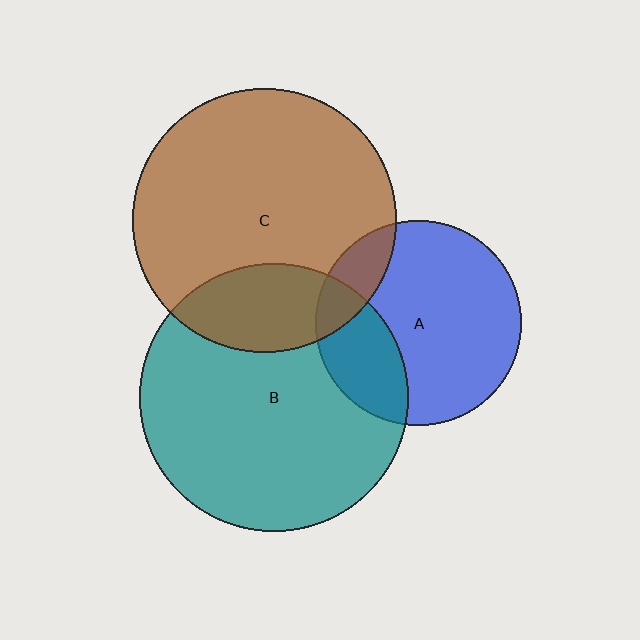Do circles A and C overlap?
Yes.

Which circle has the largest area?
Circle B (teal).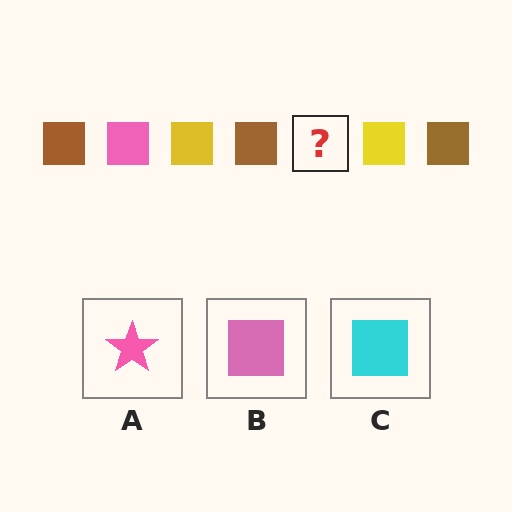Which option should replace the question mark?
Option B.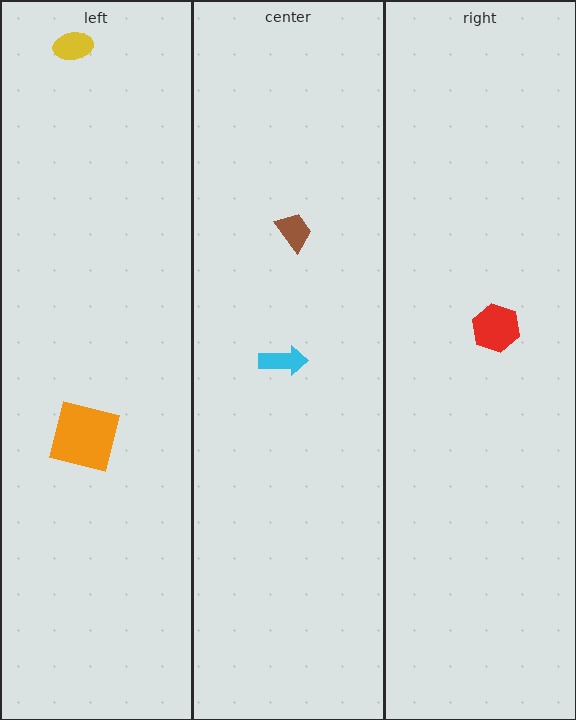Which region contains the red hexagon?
The right region.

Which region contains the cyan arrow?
The center region.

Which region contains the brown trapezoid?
The center region.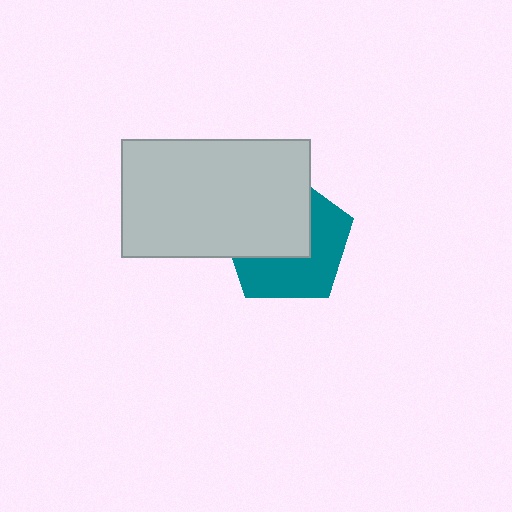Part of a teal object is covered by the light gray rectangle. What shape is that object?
It is a pentagon.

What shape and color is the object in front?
The object in front is a light gray rectangle.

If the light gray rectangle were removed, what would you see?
You would see the complete teal pentagon.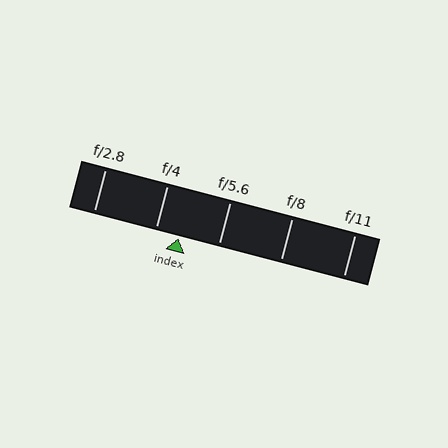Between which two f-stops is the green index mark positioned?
The index mark is between f/4 and f/5.6.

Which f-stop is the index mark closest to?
The index mark is closest to f/4.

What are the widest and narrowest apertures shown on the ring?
The widest aperture shown is f/2.8 and the narrowest is f/11.